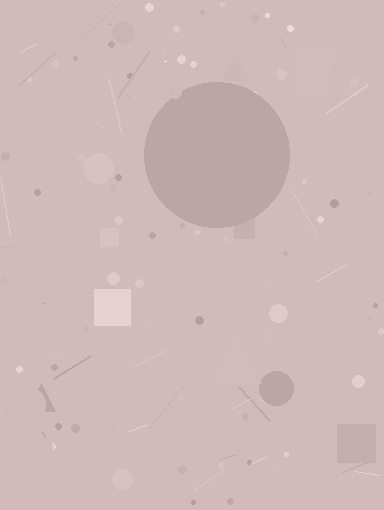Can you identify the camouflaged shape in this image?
The camouflaged shape is a circle.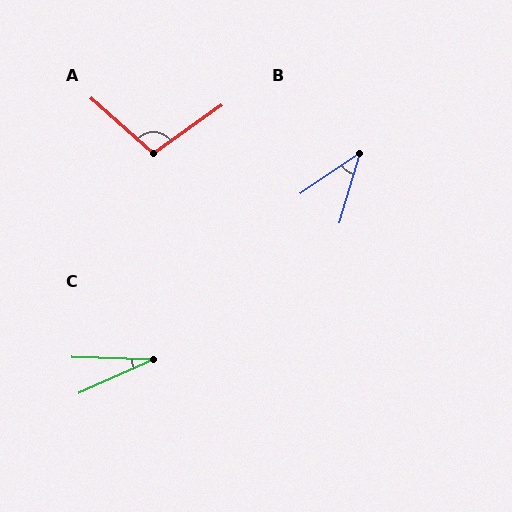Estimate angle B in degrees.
Approximately 40 degrees.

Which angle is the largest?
A, at approximately 103 degrees.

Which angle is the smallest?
C, at approximately 26 degrees.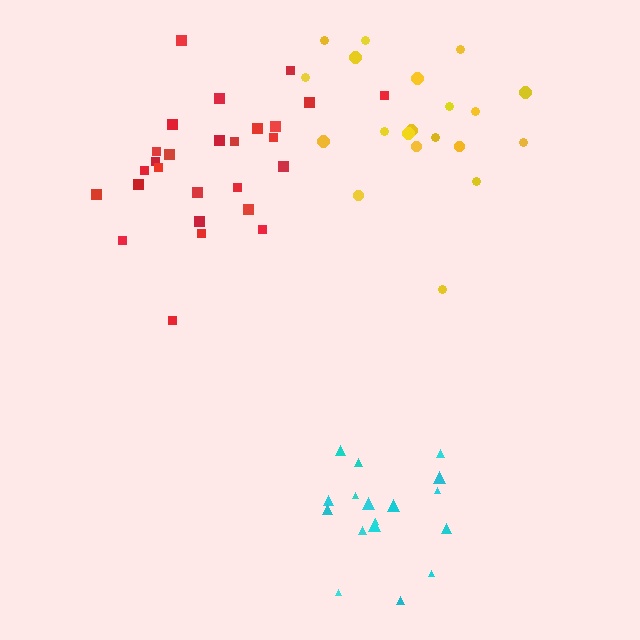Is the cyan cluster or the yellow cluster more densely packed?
Cyan.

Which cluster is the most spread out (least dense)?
Yellow.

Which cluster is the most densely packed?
Red.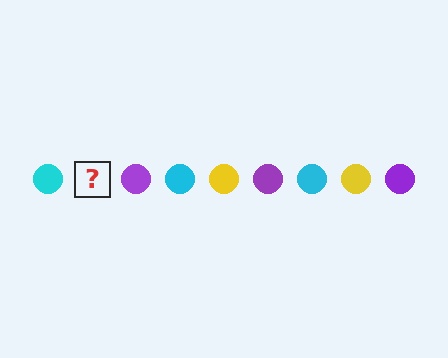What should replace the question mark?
The question mark should be replaced with a yellow circle.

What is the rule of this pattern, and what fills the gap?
The rule is that the pattern cycles through cyan, yellow, purple circles. The gap should be filled with a yellow circle.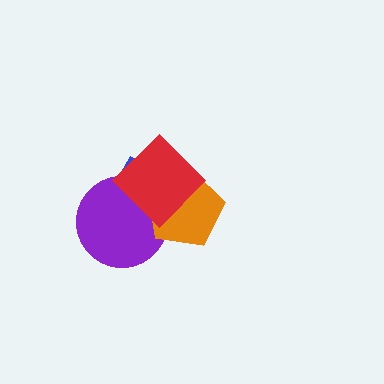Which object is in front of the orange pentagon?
The red diamond is in front of the orange pentagon.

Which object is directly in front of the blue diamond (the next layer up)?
The purple circle is directly in front of the blue diamond.